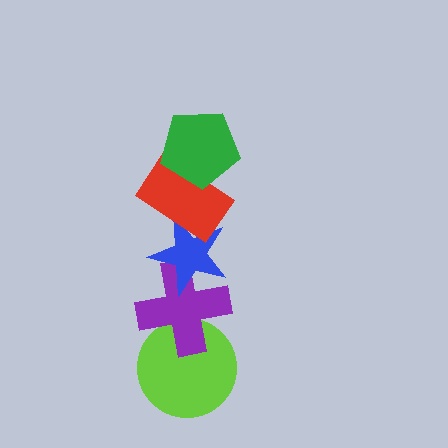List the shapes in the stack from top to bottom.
From top to bottom: the green pentagon, the red rectangle, the blue star, the purple cross, the lime circle.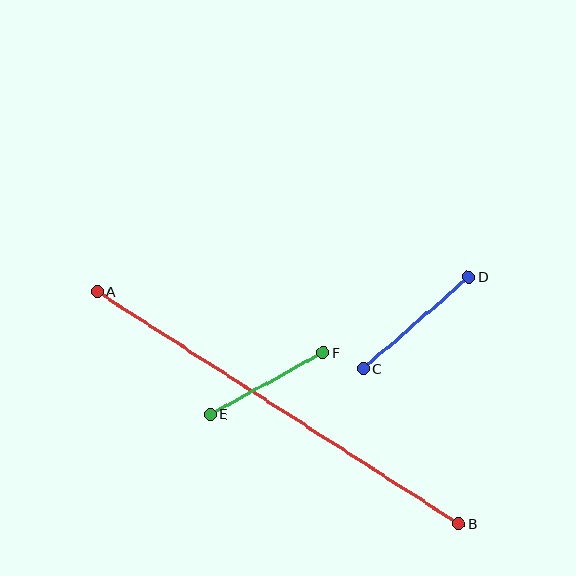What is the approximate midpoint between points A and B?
The midpoint is at approximately (278, 408) pixels.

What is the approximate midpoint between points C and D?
The midpoint is at approximately (416, 323) pixels.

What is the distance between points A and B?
The distance is approximately 430 pixels.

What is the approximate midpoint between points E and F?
The midpoint is at approximately (267, 383) pixels.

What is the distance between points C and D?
The distance is approximately 140 pixels.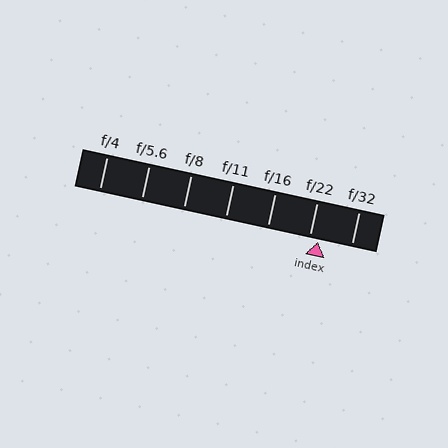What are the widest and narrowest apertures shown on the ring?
The widest aperture shown is f/4 and the narrowest is f/32.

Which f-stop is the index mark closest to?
The index mark is closest to f/22.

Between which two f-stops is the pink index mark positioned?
The index mark is between f/22 and f/32.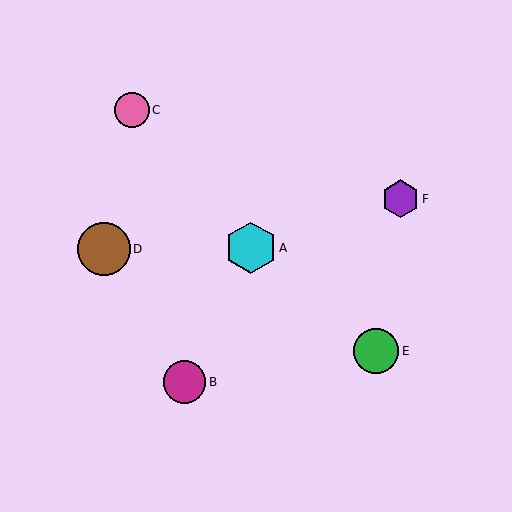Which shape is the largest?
The brown circle (labeled D) is the largest.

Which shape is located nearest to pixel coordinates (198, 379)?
The magenta circle (labeled B) at (185, 382) is nearest to that location.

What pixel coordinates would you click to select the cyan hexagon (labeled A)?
Click at (251, 248) to select the cyan hexagon A.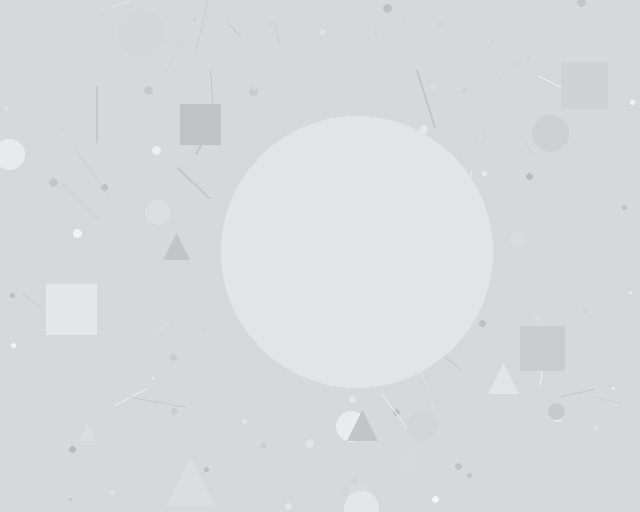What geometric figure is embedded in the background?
A circle is embedded in the background.